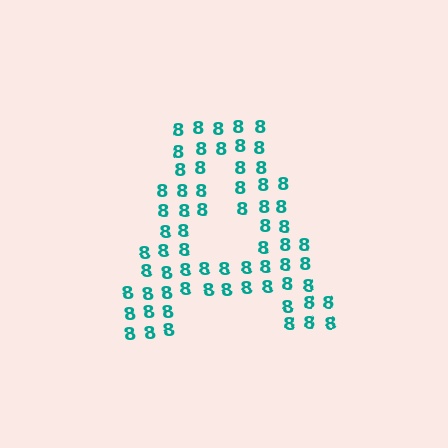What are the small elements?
The small elements are digit 8's.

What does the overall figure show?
The overall figure shows the letter A.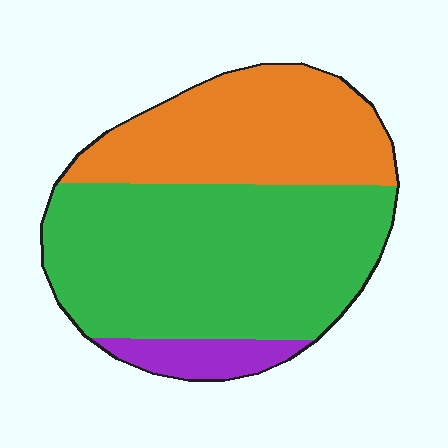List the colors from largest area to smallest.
From largest to smallest: green, orange, purple.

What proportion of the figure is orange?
Orange covers about 35% of the figure.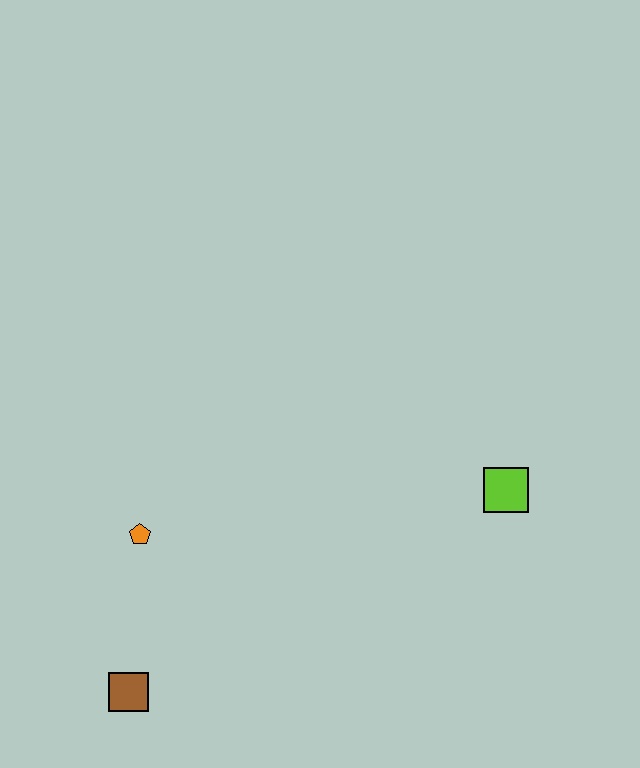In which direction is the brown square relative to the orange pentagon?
The brown square is below the orange pentagon.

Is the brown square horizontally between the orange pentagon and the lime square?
No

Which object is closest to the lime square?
The orange pentagon is closest to the lime square.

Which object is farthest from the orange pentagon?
The lime square is farthest from the orange pentagon.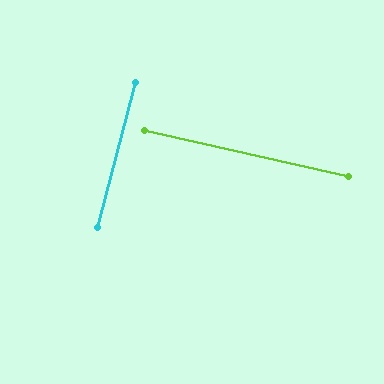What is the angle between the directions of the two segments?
Approximately 88 degrees.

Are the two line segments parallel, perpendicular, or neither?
Perpendicular — they meet at approximately 88°.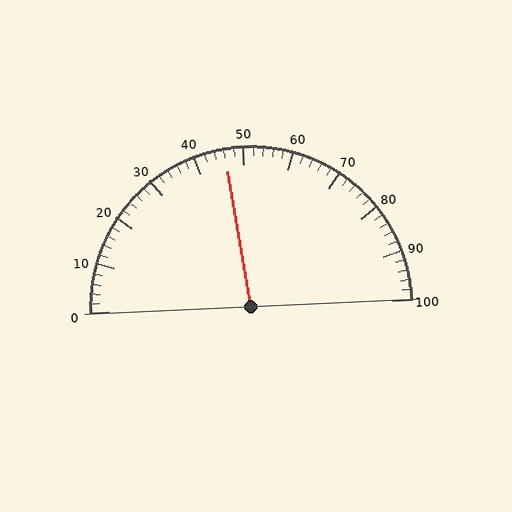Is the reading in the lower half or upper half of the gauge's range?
The reading is in the lower half of the range (0 to 100).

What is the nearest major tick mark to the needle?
The nearest major tick mark is 50.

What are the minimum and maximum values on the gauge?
The gauge ranges from 0 to 100.